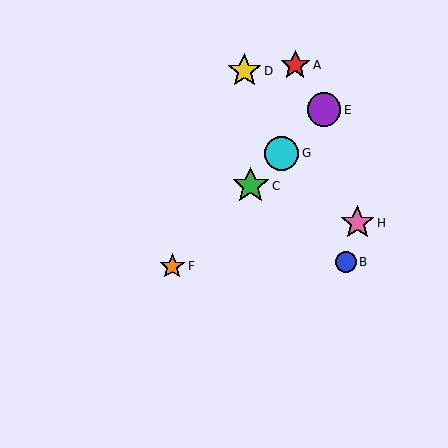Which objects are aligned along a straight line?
Objects C, E, F, G are aligned along a straight line.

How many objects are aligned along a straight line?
4 objects (C, E, F, G) are aligned along a straight line.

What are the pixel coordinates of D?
Object D is at (244, 71).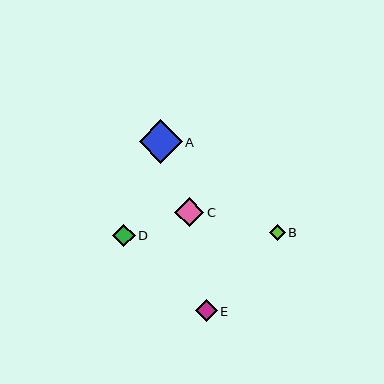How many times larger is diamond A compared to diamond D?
Diamond A is approximately 1.9 times the size of diamond D.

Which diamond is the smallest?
Diamond B is the smallest with a size of approximately 16 pixels.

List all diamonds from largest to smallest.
From largest to smallest: A, C, D, E, B.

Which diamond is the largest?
Diamond A is the largest with a size of approximately 43 pixels.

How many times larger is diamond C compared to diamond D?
Diamond C is approximately 1.3 times the size of diamond D.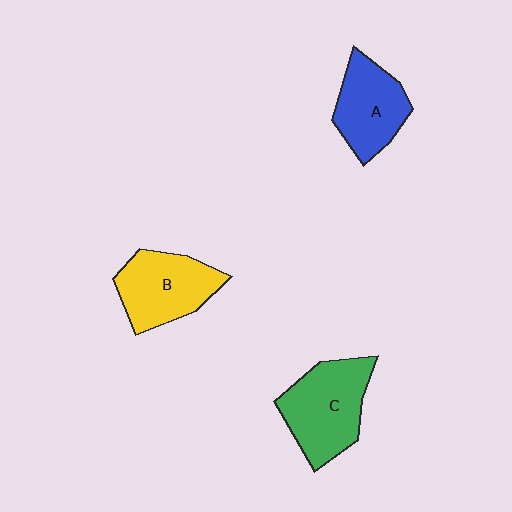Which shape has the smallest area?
Shape A (blue).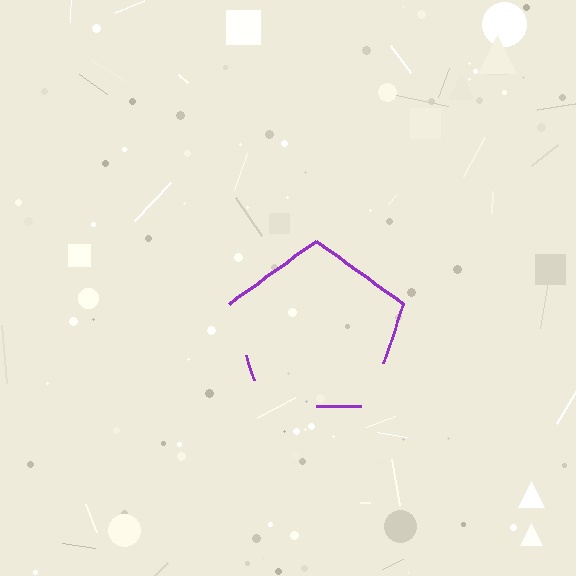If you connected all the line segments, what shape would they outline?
They would outline a pentagon.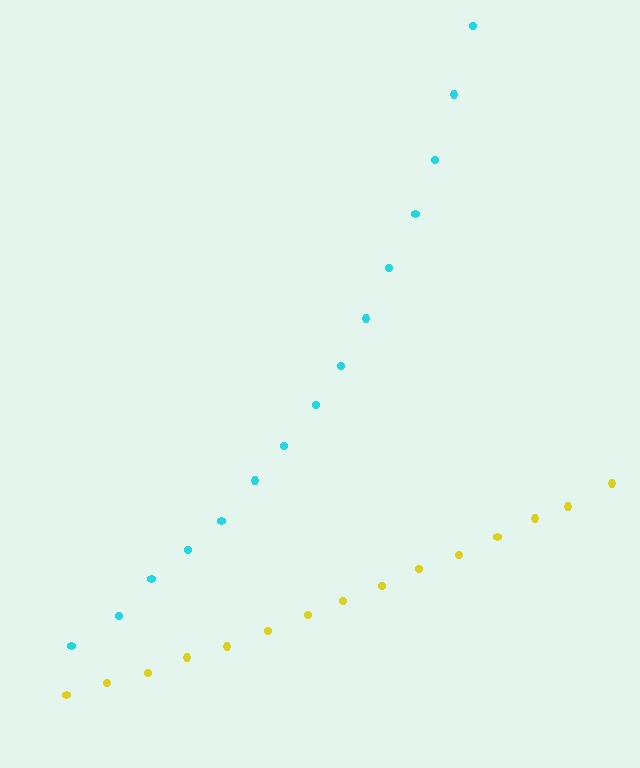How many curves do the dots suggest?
There are 2 distinct paths.